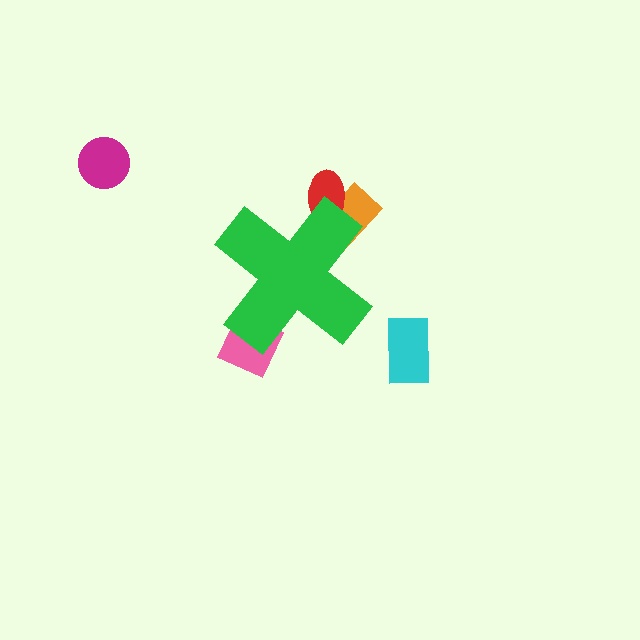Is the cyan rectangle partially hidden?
No, the cyan rectangle is fully visible.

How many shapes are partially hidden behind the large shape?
3 shapes are partially hidden.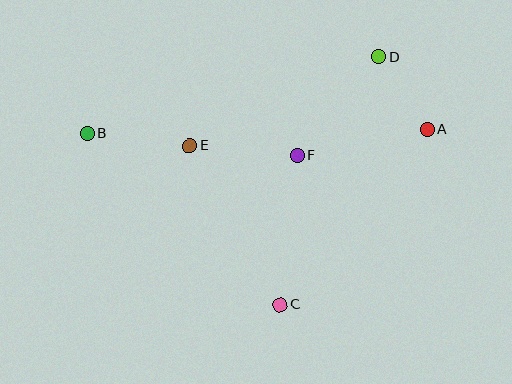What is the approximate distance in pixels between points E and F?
The distance between E and F is approximately 108 pixels.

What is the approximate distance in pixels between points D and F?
The distance between D and F is approximately 128 pixels.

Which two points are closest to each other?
Points A and D are closest to each other.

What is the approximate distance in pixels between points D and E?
The distance between D and E is approximately 209 pixels.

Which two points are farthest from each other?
Points A and B are farthest from each other.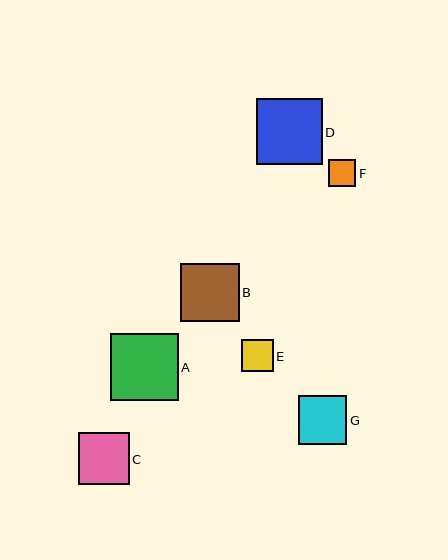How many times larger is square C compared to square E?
Square C is approximately 1.6 times the size of square E.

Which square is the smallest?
Square F is the smallest with a size of approximately 27 pixels.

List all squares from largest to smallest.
From largest to smallest: A, D, B, C, G, E, F.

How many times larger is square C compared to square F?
Square C is approximately 1.9 times the size of square F.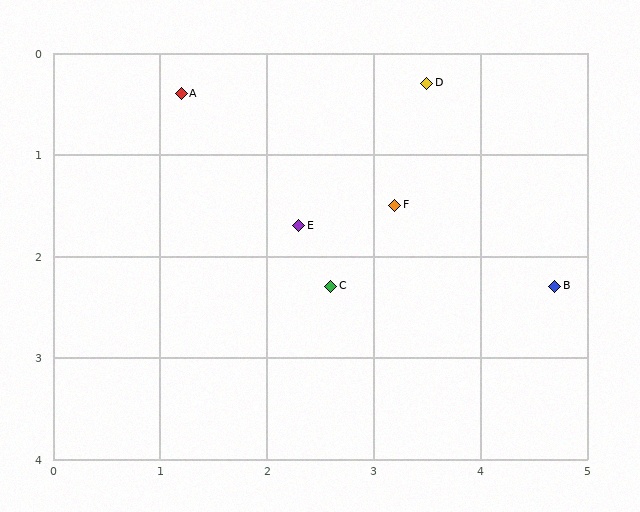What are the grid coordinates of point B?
Point B is at approximately (4.7, 2.3).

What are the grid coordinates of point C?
Point C is at approximately (2.6, 2.3).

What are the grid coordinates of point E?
Point E is at approximately (2.3, 1.7).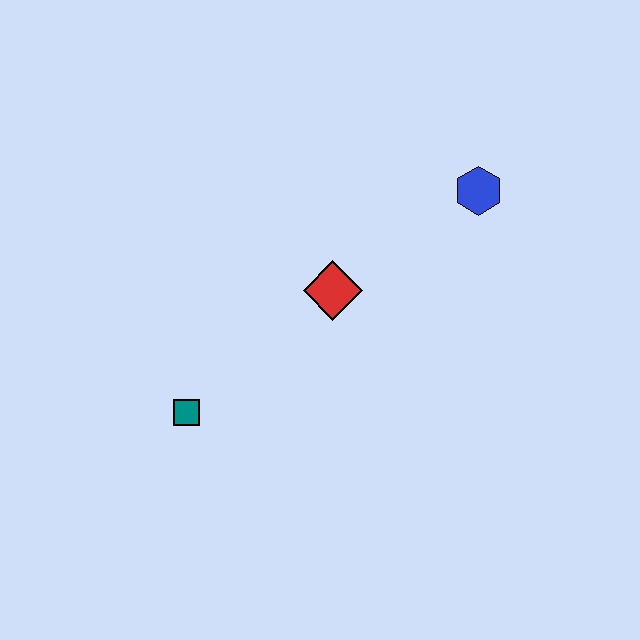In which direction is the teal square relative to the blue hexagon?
The teal square is to the left of the blue hexagon.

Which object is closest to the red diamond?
The blue hexagon is closest to the red diamond.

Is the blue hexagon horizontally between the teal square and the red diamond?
No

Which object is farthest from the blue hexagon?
The teal square is farthest from the blue hexagon.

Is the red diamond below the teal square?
No